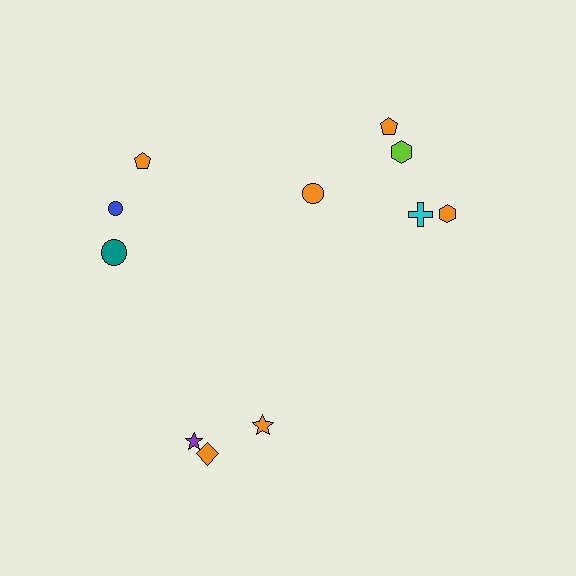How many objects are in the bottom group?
There are 3 objects.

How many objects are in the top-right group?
There are 5 objects.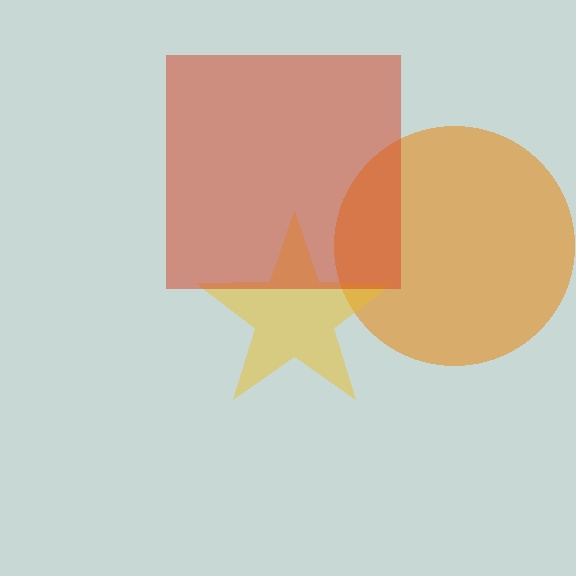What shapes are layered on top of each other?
The layered shapes are: an orange circle, a yellow star, a red square.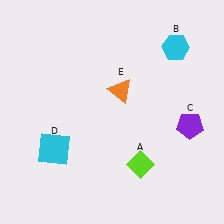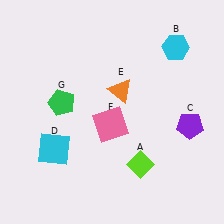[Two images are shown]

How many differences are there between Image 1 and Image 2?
There are 2 differences between the two images.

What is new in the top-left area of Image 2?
A green pentagon (G) was added in the top-left area of Image 2.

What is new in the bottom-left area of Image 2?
A pink square (F) was added in the bottom-left area of Image 2.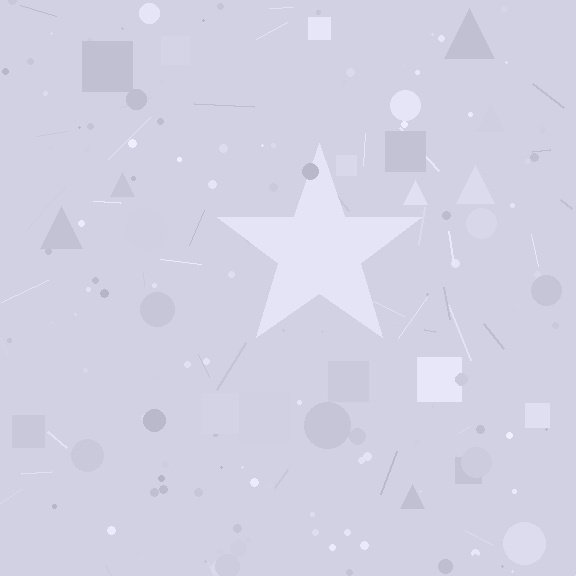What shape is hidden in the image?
A star is hidden in the image.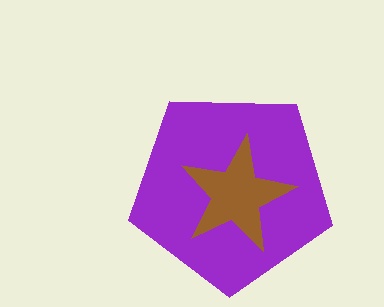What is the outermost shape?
The purple pentagon.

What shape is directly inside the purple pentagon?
The brown star.